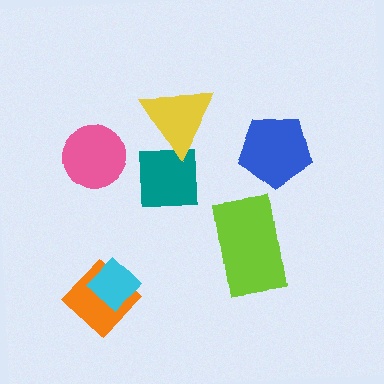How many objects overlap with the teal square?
1 object overlaps with the teal square.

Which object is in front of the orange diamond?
The cyan diamond is in front of the orange diamond.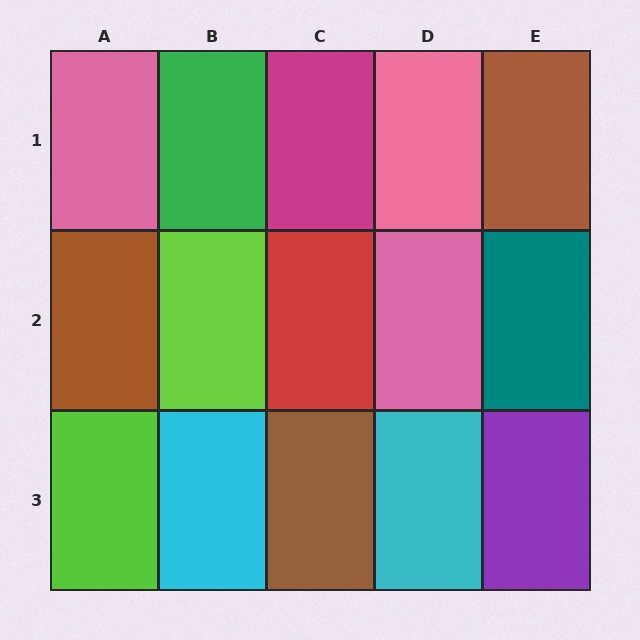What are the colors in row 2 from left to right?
Brown, lime, red, pink, teal.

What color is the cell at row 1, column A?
Pink.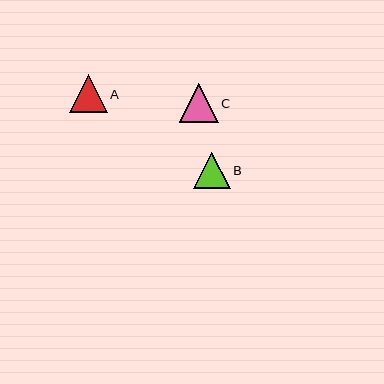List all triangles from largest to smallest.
From largest to smallest: C, A, B.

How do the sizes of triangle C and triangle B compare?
Triangle C and triangle B are approximately the same size.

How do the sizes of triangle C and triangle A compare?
Triangle C and triangle A are approximately the same size.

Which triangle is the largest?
Triangle C is the largest with a size of approximately 39 pixels.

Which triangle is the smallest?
Triangle B is the smallest with a size of approximately 36 pixels.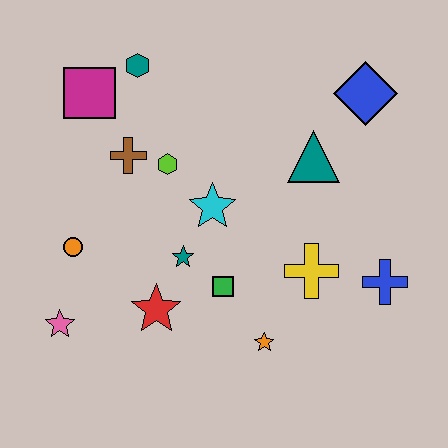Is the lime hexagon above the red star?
Yes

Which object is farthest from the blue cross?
The magenta square is farthest from the blue cross.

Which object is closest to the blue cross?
The yellow cross is closest to the blue cross.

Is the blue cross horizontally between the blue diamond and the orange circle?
No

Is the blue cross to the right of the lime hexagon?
Yes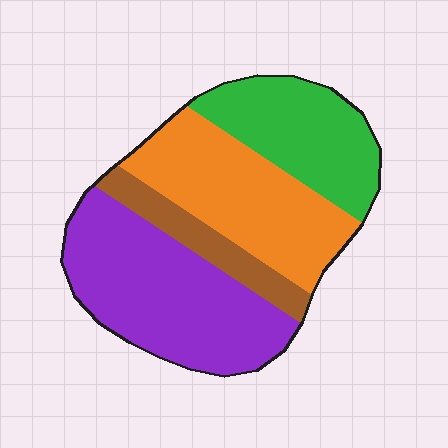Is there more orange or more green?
Orange.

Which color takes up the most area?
Purple, at roughly 35%.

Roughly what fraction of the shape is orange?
Orange covers roughly 30% of the shape.